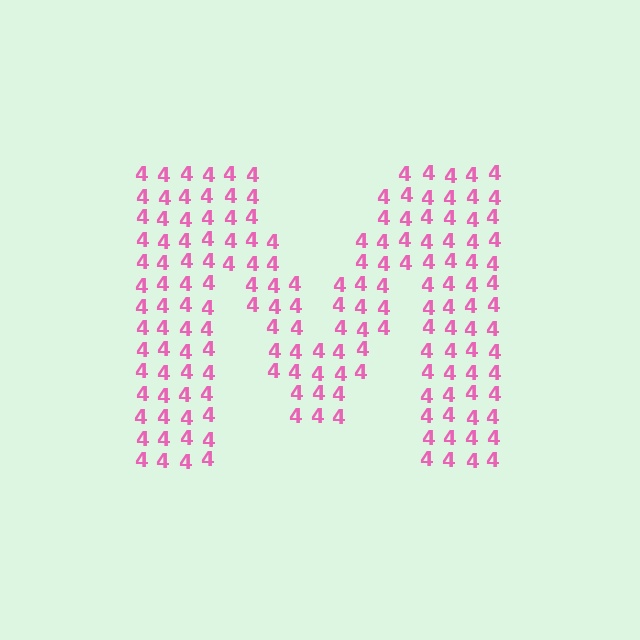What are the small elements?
The small elements are digit 4's.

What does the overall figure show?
The overall figure shows the letter M.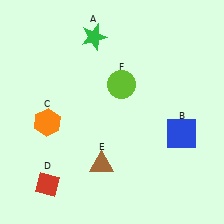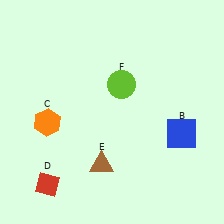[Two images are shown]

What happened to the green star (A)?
The green star (A) was removed in Image 2. It was in the top-left area of Image 1.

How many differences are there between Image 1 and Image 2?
There is 1 difference between the two images.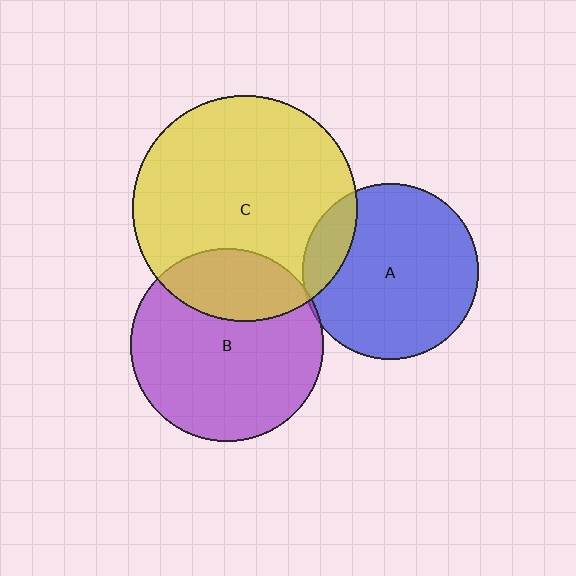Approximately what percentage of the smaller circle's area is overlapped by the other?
Approximately 25%.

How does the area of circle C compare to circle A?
Approximately 1.6 times.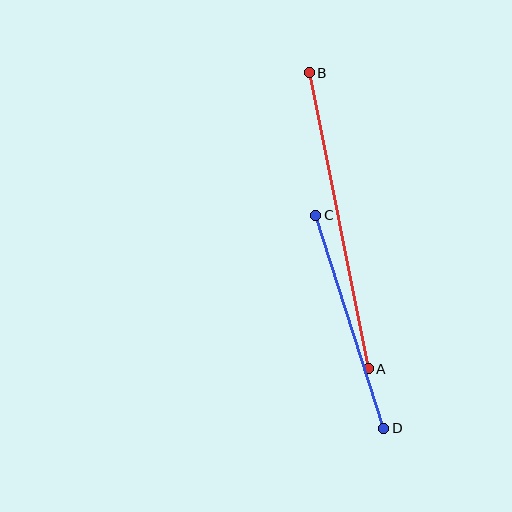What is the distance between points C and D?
The distance is approximately 223 pixels.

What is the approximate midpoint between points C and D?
The midpoint is at approximately (350, 322) pixels.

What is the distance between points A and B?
The distance is approximately 302 pixels.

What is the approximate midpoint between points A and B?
The midpoint is at approximately (339, 221) pixels.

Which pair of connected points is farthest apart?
Points A and B are farthest apart.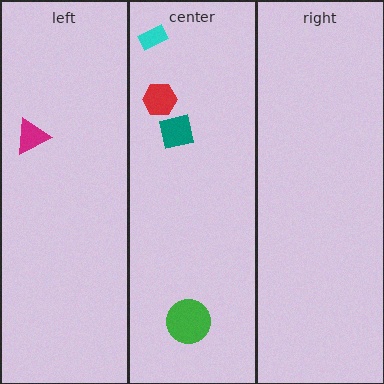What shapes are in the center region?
The cyan rectangle, the teal square, the green circle, the red hexagon.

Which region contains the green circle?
The center region.